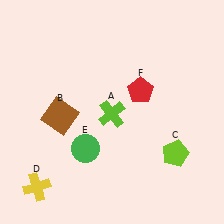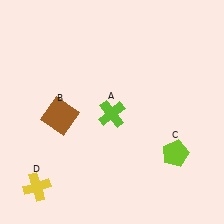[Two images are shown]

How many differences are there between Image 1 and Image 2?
There are 2 differences between the two images.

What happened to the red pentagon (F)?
The red pentagon (F) was removed in Image 2. It was in the top-right area of Image 1.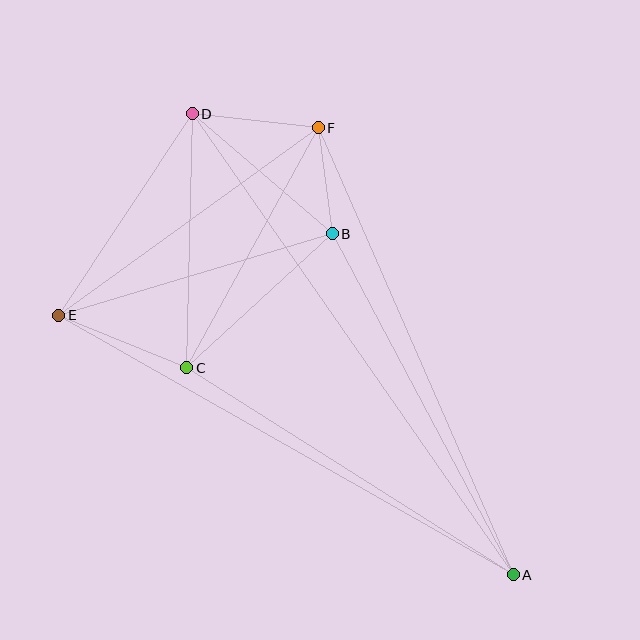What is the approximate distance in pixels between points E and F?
The distance between E and F is approximately 320 pixels.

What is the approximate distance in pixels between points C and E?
The distance between C and E is approximately 138 pixels.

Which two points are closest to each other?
Points B and F are closest to each other.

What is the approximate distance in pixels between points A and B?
The distance between A and B is approximately 386 pixels.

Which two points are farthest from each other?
Points A and D are farthest from each other.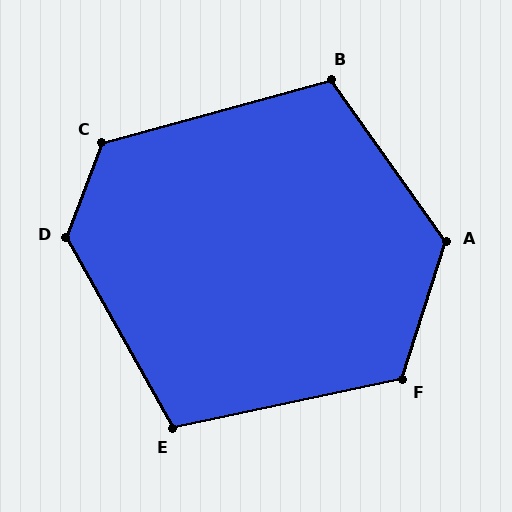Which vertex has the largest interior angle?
D, at approximately 130 degrees.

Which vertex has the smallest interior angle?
E, at approximately 107 degrees.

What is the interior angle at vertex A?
Approximately 126 degrees (obtuse).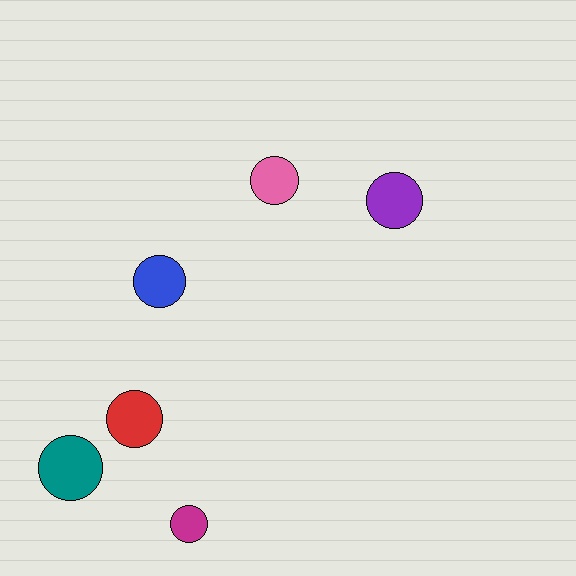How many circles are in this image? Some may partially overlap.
There are 6 circles.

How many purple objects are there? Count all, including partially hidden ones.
There is 1 purple object.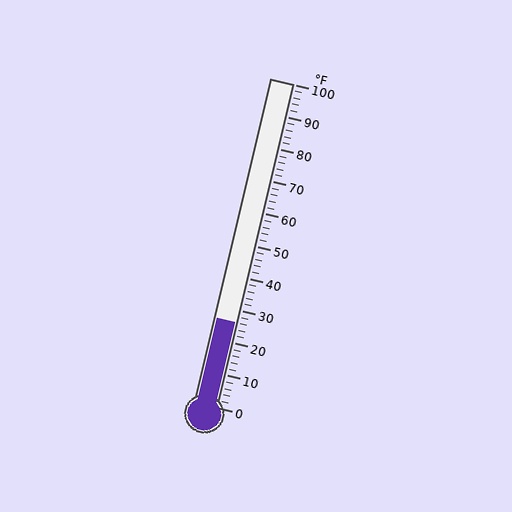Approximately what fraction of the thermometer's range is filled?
The thermometer is filled to approximately 25% of its range.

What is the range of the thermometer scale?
The thermometer scale ranges from 0°F to 100°F.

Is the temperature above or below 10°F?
The temperature is above 10°F.